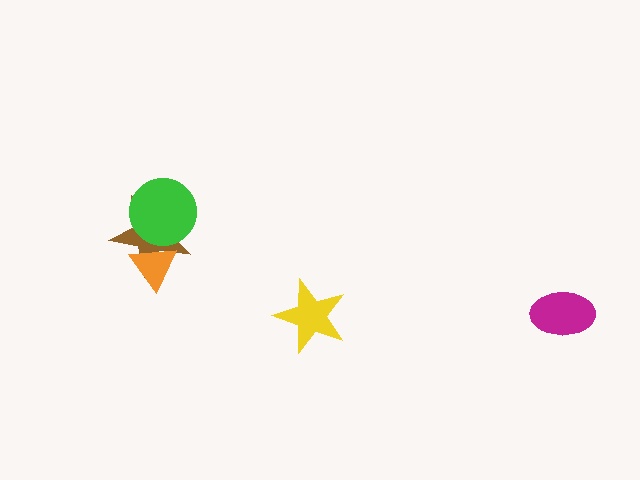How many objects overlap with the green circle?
1 object overlaps with the green circle.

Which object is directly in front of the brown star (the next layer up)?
The orange triangle is directly in front of the brown star.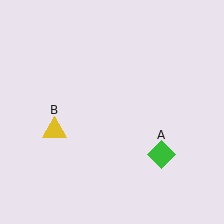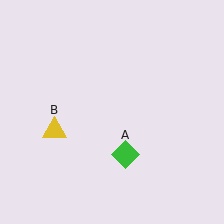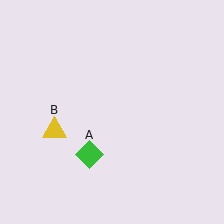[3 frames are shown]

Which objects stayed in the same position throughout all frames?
Yellow triangle (object B) remained stationary.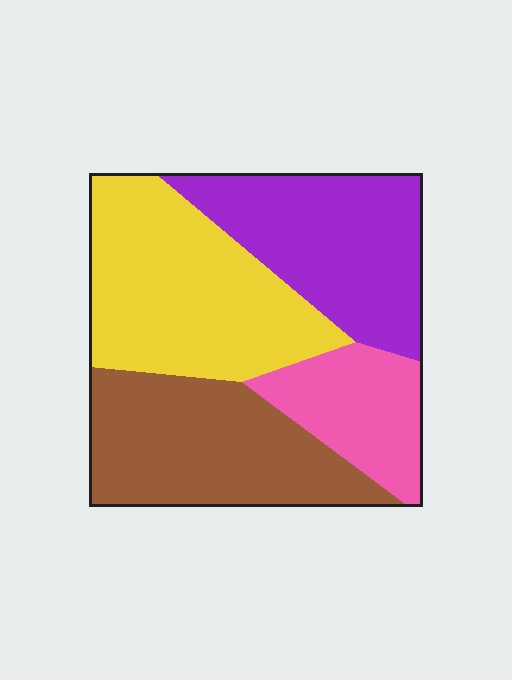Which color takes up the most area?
Yellow, at roughly 30%.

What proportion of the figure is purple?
Purple takes up about one quarter (1/4) of the figure.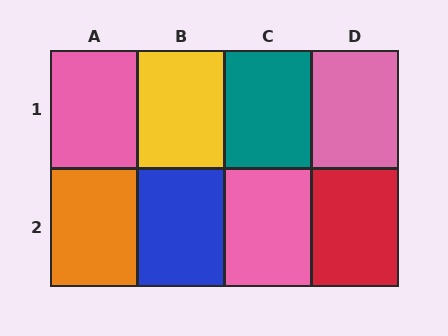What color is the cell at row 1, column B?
Yellow.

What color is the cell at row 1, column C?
Teal.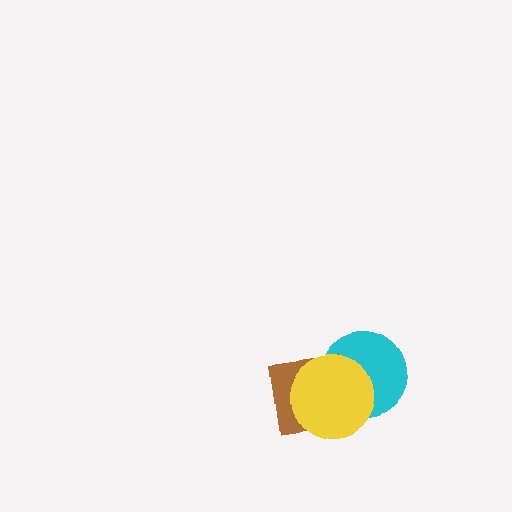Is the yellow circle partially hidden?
No, no other shape covers it.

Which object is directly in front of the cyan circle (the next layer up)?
The brown square is directly in front of the cyan circle.